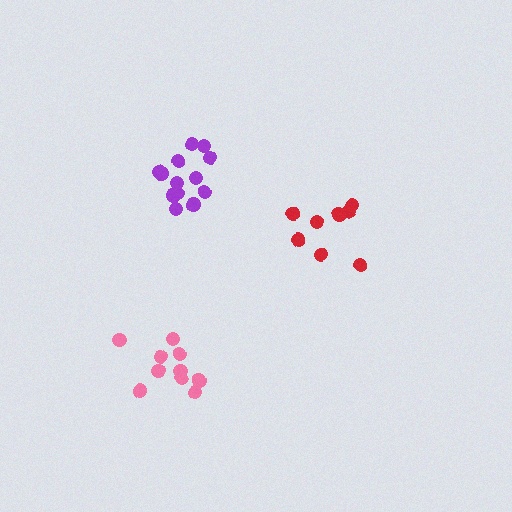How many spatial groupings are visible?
There are 3 spatial groupings.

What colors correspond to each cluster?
The clusters are colored: red, pink, purple.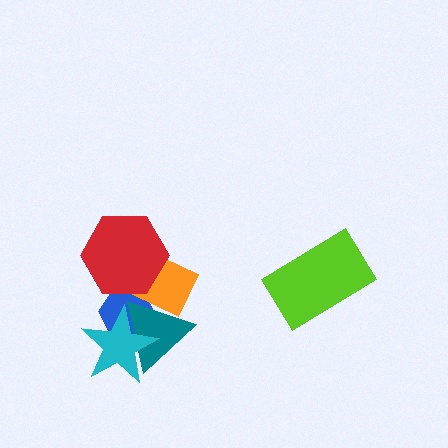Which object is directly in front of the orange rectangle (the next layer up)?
The teal triangle is directly in front of the orange rectangle.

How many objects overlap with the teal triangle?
3 objects overlap with the teal triangle.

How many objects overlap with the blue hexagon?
4 objects overlap with the blue hexagon.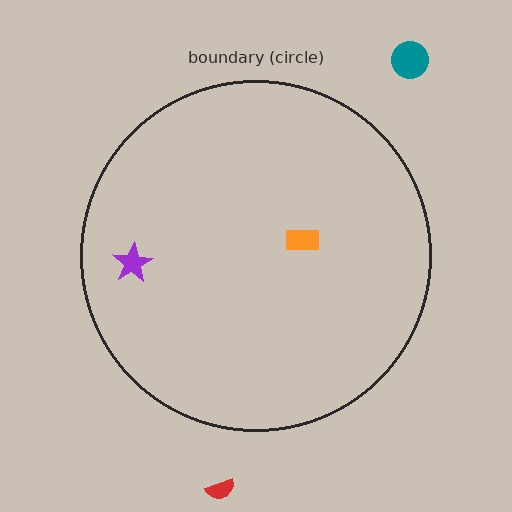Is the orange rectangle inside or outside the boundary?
Inside.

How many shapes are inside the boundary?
2 inside, 2 outside.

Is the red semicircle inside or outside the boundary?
Outside.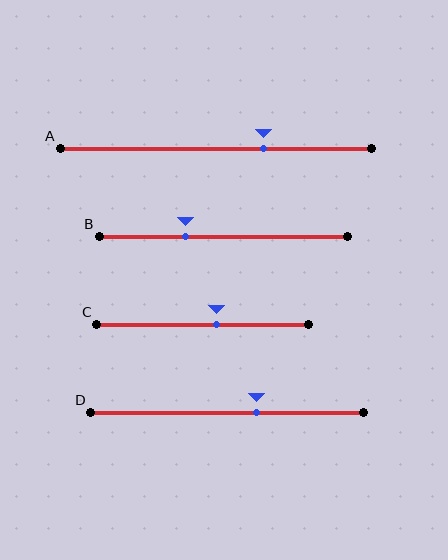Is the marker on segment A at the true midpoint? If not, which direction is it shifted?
No, the marker on segment A is shifted to the right by about 15% of the segment length.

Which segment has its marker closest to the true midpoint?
Segment C has its marker closest to the true midpoint.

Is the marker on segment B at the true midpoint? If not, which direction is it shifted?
No, the marker on segment B is shifted to the left by about 15% of the segment length.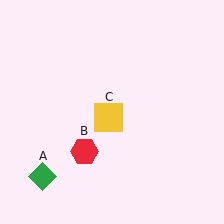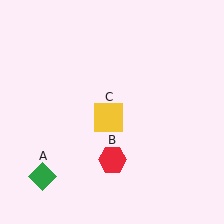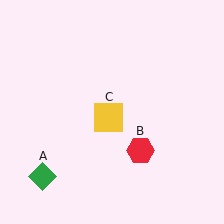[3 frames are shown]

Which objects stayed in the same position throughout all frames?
Green diamond (object A) and yellow square (object C) remained stationary.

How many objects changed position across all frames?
1 object changed position: red hexagon (object B).